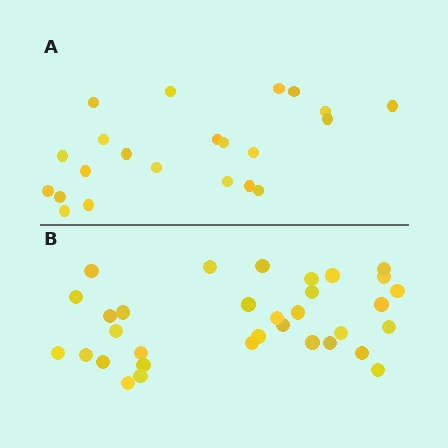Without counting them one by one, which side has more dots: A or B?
Region B (the bottom region) has more dots.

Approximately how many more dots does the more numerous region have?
Region B has roughly 12 or so more dots than region A.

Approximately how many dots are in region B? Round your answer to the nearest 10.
About 30 dots. (The exact count is 33, which rounds to 30.)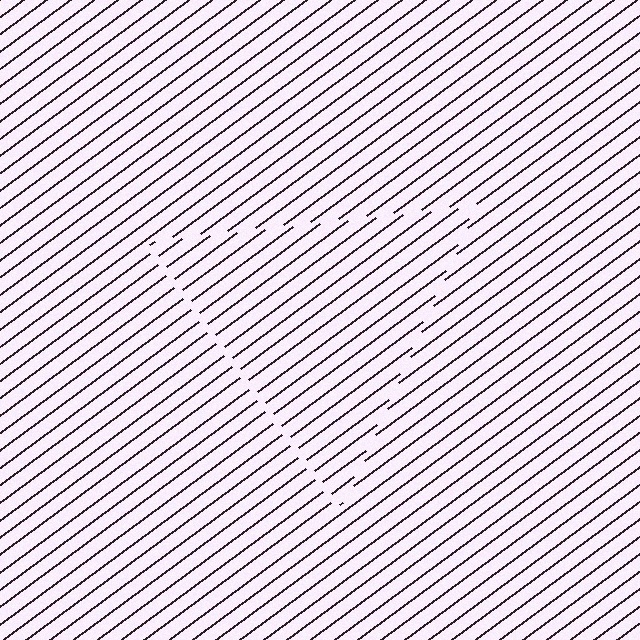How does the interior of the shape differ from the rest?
The interior of the shape contains the same grating, shifted by half a period — the contour is defined by the phase discontinuity where line-ends from the inner and outer gratings abut.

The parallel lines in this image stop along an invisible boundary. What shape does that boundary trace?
An illusory triangle. The interior of the shape contains the same grating, shifted by half a period — the contour is defined by the phase discontinuity where line-ends from the inner and outer gratings abut.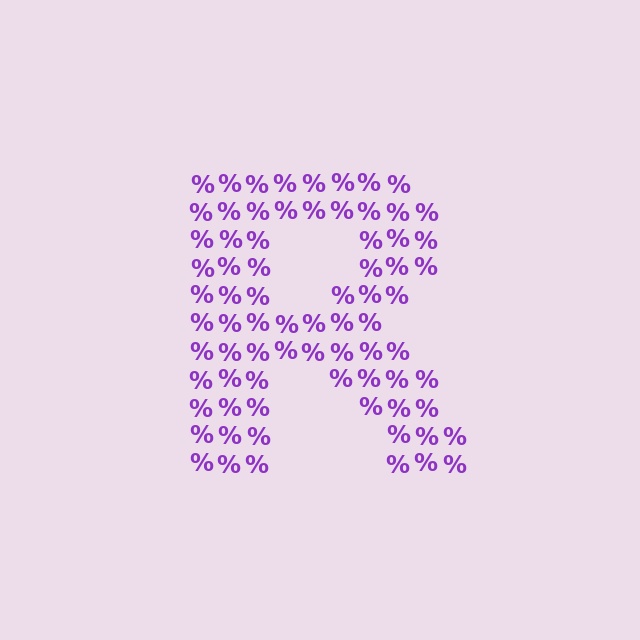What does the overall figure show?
The overall figure shows the letter R.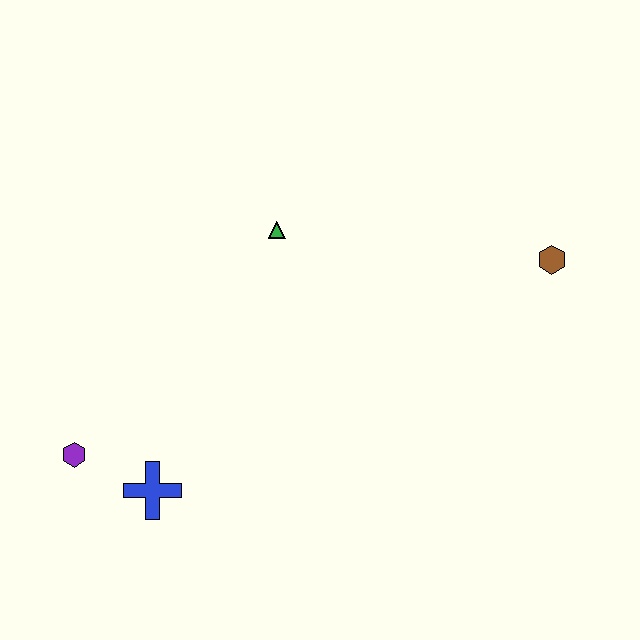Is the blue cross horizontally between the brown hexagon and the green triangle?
No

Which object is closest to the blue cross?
The purple hexagon is closest to the blue cross.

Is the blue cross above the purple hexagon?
No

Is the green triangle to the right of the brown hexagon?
No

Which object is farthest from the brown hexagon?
The purple hexagon is farthest from the brown hexagon.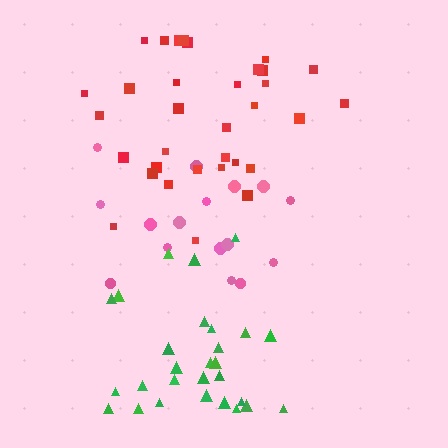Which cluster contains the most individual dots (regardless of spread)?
Red (34).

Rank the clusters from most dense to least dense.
green, red, pink.